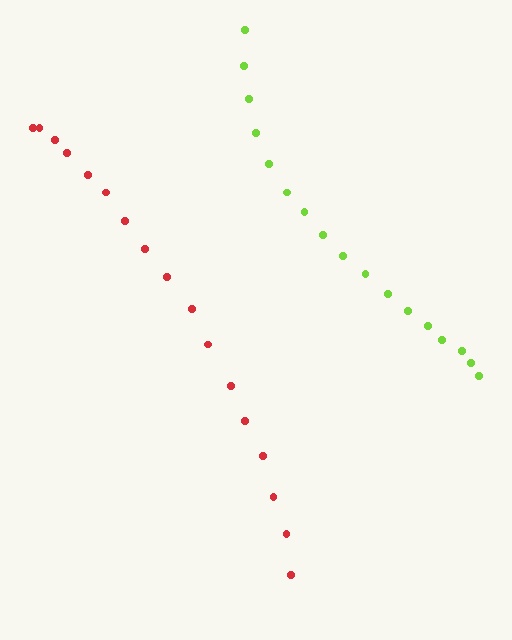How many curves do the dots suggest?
There are 2 distinct paths.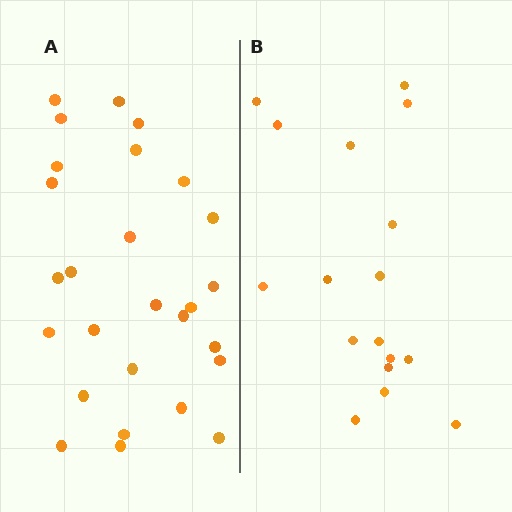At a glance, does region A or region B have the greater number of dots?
Region A (the left region) has more dots.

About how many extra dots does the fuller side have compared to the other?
Region A has roughly 10 or so more dots than region B.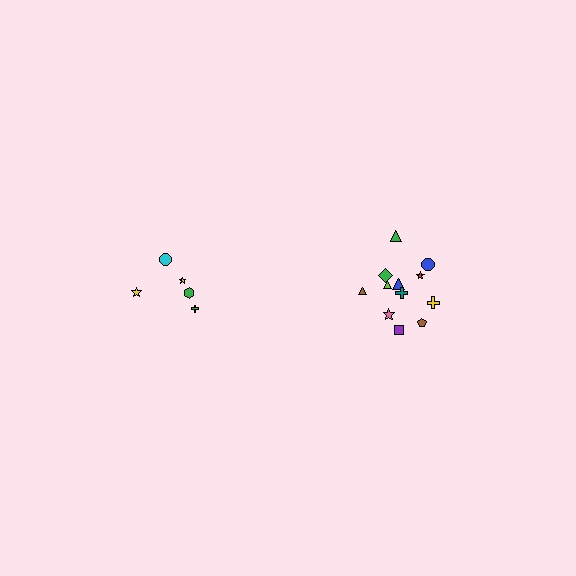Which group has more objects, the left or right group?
The right group.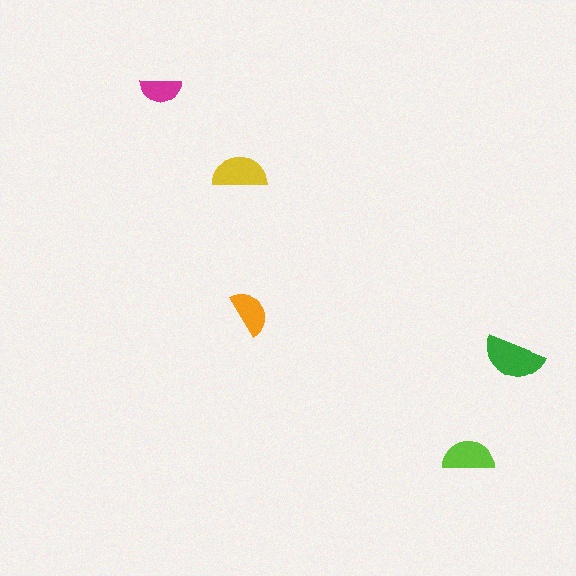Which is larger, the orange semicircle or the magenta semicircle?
The orange one.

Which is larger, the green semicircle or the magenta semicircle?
The green one.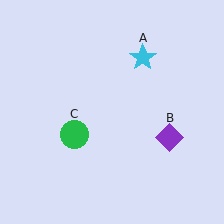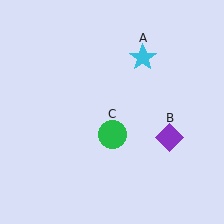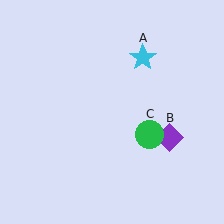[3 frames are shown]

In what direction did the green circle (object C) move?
The green circle (object C) moved right.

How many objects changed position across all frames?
1 object changed position: green circle (object C).